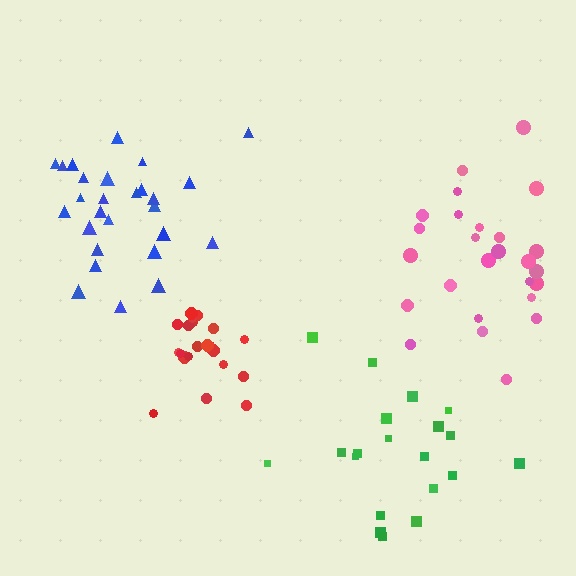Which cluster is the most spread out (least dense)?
Green.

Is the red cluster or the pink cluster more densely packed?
Red.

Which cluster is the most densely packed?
Red.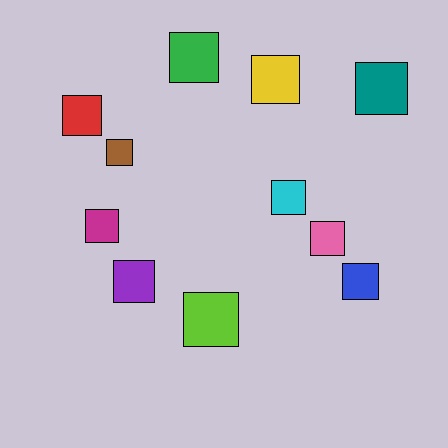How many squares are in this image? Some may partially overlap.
There are 11 squares.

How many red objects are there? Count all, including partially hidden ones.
There is 1 red object.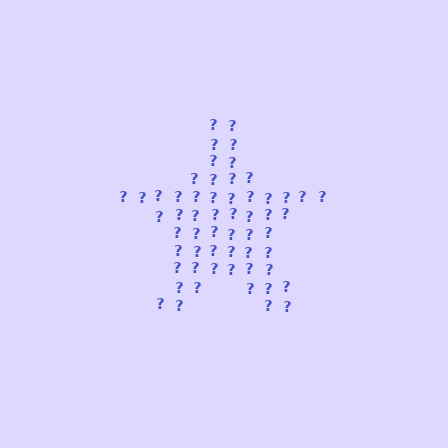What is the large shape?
The large shape is a star.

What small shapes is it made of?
It is made of small question marks.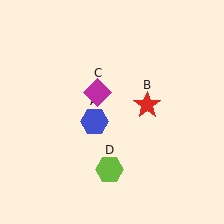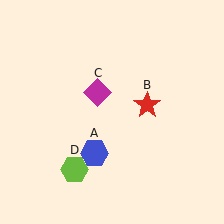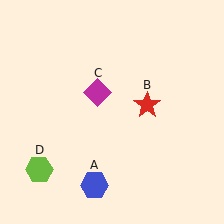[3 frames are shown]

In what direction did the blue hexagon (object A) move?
The blue hexagon (object A) moved down.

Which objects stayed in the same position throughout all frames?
Red star (object B) and magenta diamond (object C) remained stationary.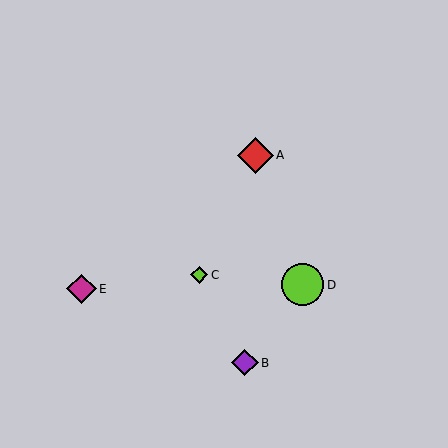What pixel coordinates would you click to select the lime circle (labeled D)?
Click at (303, 285) to select the lime circle D.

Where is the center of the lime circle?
The center of the lime circle is at (303, 285).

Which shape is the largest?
The lime circle (labeled D) is the largest.